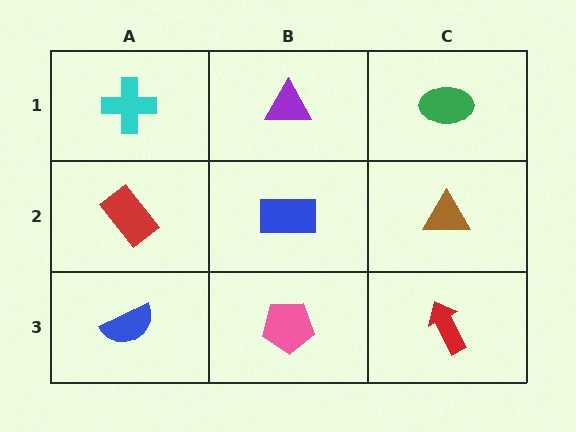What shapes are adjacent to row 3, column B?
A blue rectangle (row 2, column B), a blue semicircle (row 3, column A), a red arrow (row 3, column C).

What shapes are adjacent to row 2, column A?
A cyan cross (row 1, column A), a blue semicircle (row 3, column A), a blue rectangle (row 2, column B).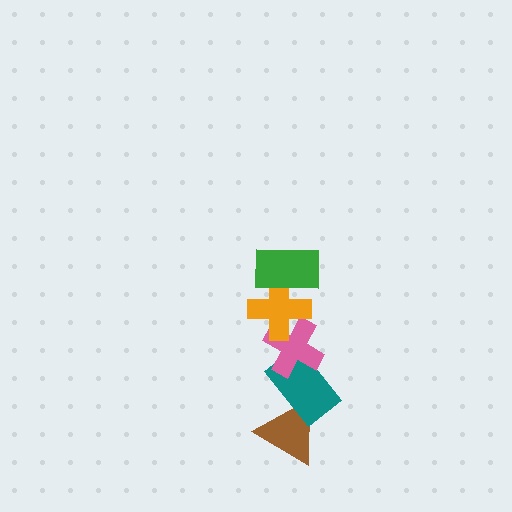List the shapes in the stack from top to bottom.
From top to bottom: the green rectangle, the orange cross, the pink cross, the teal rectangle, the brown triangle.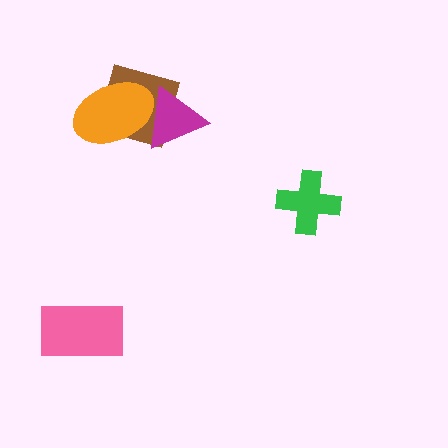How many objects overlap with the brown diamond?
2 objects overlap with the brown diamond.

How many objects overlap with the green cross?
0 objects overlap with the green cross.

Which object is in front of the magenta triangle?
The orange ellipse is in front of the magenta triangle.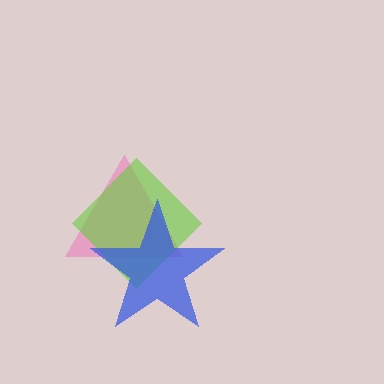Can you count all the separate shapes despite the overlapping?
Yes, there are 3 separate shapes.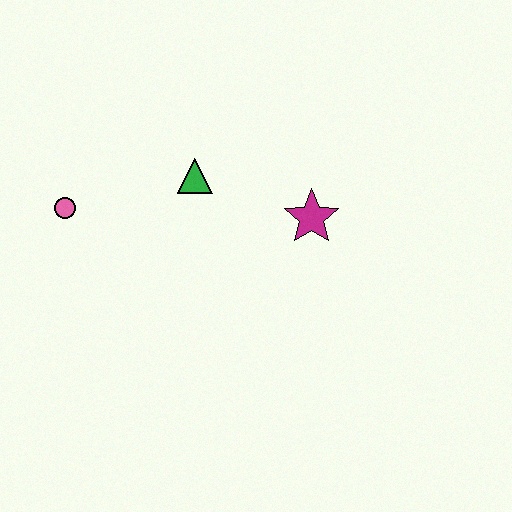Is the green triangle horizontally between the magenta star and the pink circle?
Yes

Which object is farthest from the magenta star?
The pink circle is farthest from the magenta star.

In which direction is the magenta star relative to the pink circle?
The magenta star is to the right of the pink circle.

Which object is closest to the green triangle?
The magenta star is closest to the green triangle.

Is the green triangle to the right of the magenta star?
No